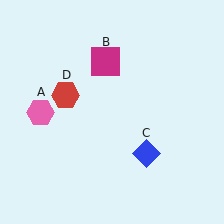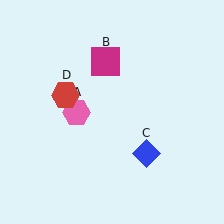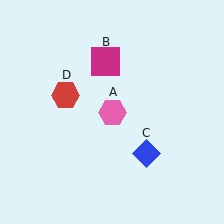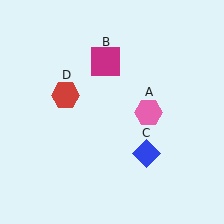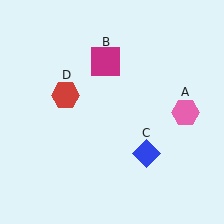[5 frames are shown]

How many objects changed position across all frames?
1 object changed position: pink hexagon (object A).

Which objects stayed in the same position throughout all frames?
Magenta square (object B) and blue diamond (object C) and red hexagon (object D) remained stationary.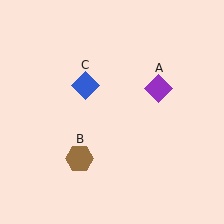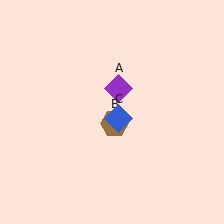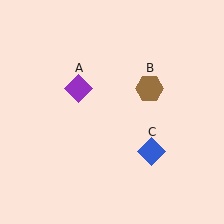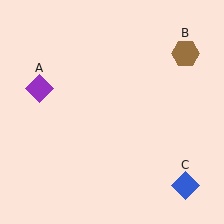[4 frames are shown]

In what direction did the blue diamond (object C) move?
The blue diamond (object C) moved down and to the right.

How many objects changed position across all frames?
3 objects changed position: purple diamond (object A), brown hexagon (object B), blue diamond (object C).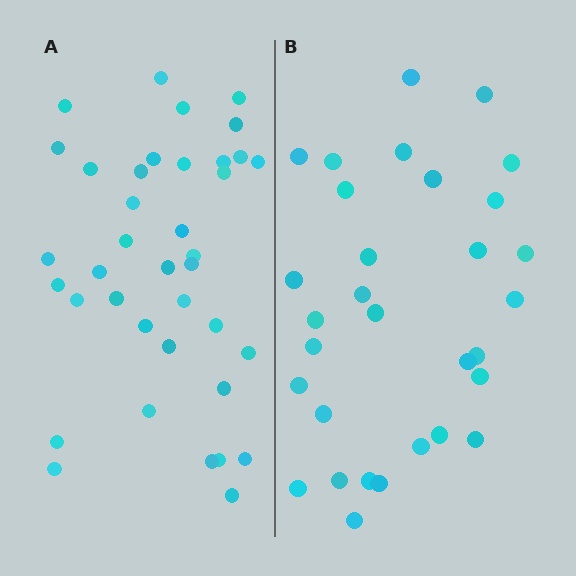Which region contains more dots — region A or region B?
Region A (the left region) has more dots.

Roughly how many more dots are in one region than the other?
Region A has roughly 8 or so more dots than region B.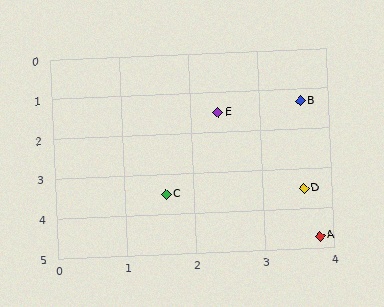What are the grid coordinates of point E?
Point E is at approximately (2.4, 1.5).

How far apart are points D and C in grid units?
Points D and C are about 2.0 grid units apart.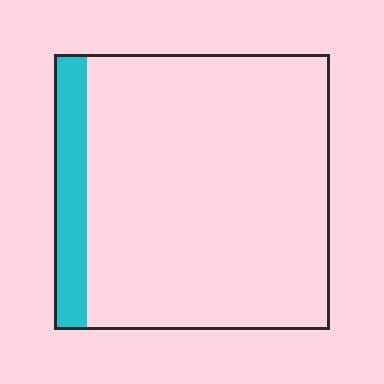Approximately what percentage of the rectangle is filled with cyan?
Approximately 10%.